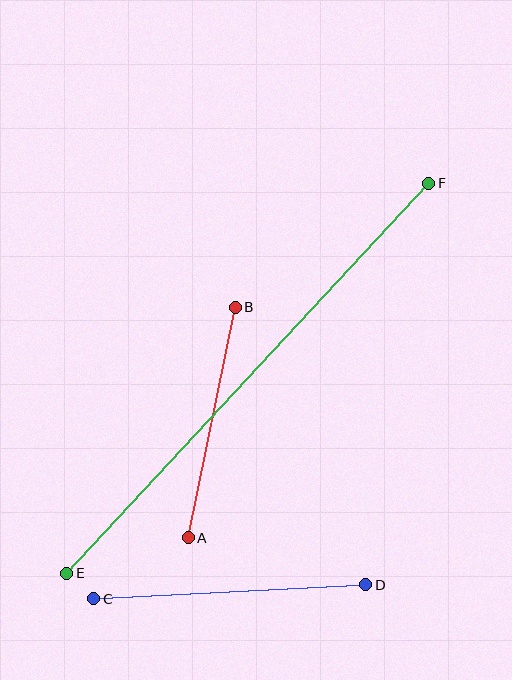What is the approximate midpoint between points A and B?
The midpoint is at approximately (212, 422) pixels.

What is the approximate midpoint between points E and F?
The midpoint is at approximately (248, 378) pixels.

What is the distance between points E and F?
The distance is approximately 532 pixels.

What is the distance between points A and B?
The distance is approximately 235 pixels.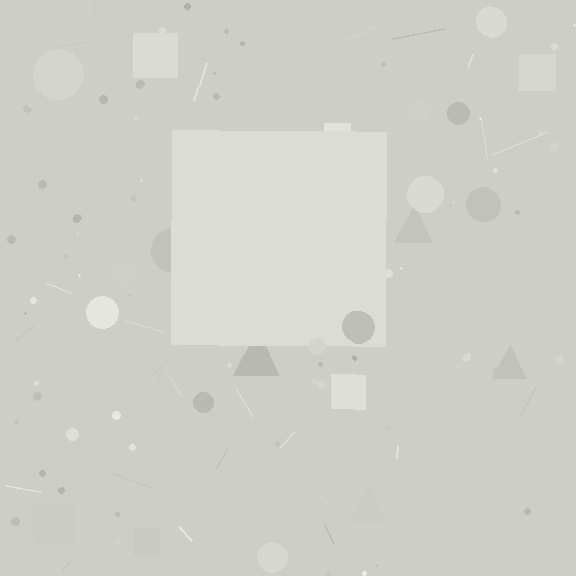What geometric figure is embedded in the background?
A square is embedded in the background.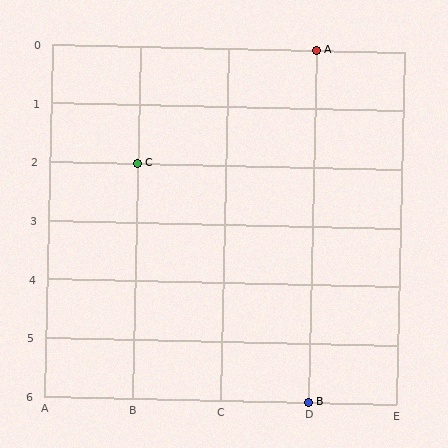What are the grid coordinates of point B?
Point B is at grid coordinates (D, 6).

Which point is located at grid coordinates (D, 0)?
Point A is at (D, 0).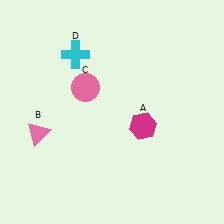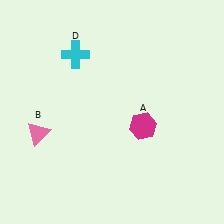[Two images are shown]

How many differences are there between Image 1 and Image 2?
There is 1 difference between the two images.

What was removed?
The pink circle (C) was removed in Image 2.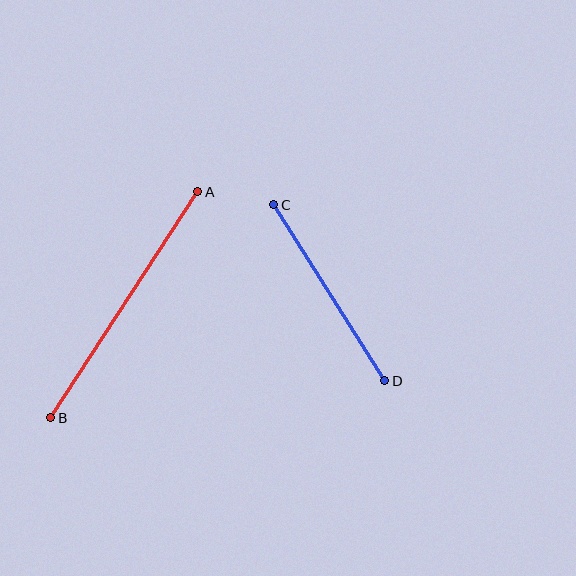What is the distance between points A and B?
The distance is approximately 270 pixels.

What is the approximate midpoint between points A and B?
The midpoint is at approximately (124, 305) pixels.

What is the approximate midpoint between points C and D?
The midpoint is at approximately (329, 293) pixels.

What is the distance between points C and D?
The distance is approximately 208 pixels.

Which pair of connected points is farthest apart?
Points A and B are farthest apart.